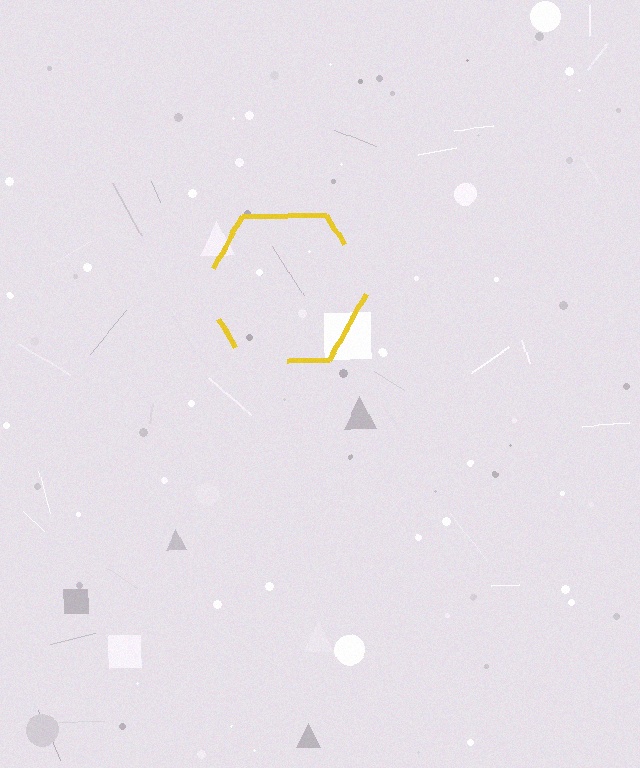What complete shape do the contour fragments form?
The contour fragments form a hexagon.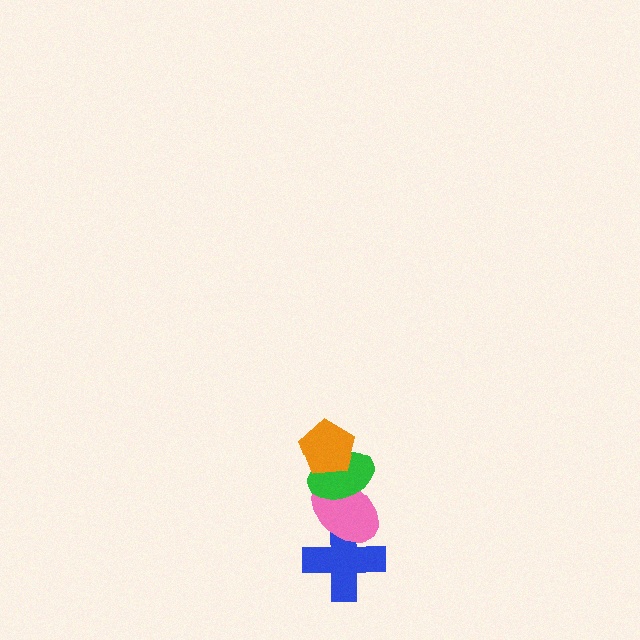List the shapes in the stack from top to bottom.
From top to bottom: the orange pentagon, the green ellipse, the pink ellipse, the blue cross.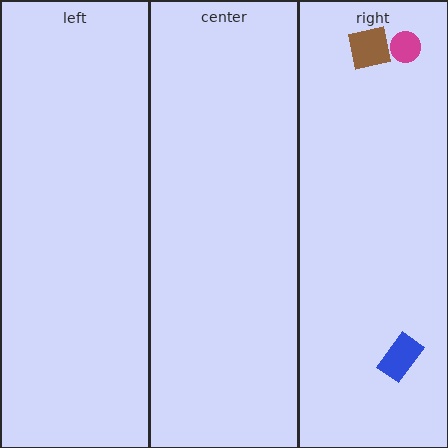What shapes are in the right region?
The blue rectangle, the magenta circle, the brown square.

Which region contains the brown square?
The right region.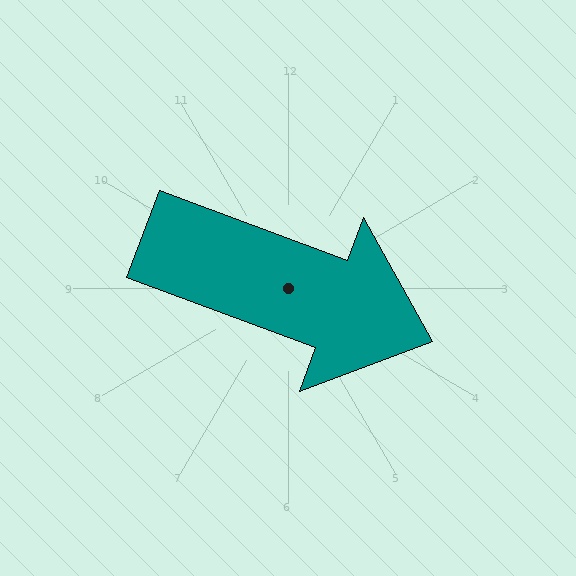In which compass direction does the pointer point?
East.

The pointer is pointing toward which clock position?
Roughly 4 o'clock.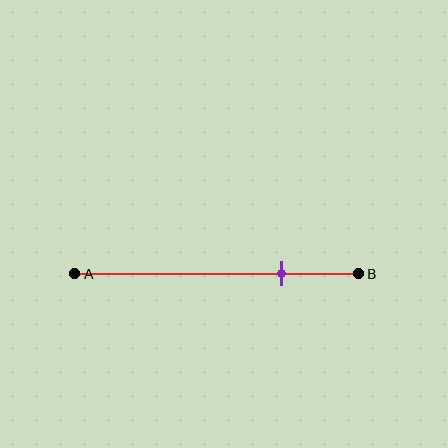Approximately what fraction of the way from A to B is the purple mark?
The purple mark is approximately 75% of the way from A to B.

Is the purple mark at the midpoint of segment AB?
No, the mark is at about 75% from A, not at the 50% midpoint.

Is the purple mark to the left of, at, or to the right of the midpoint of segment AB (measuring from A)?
The purple mark is to the right of the midpoint of segment AB.